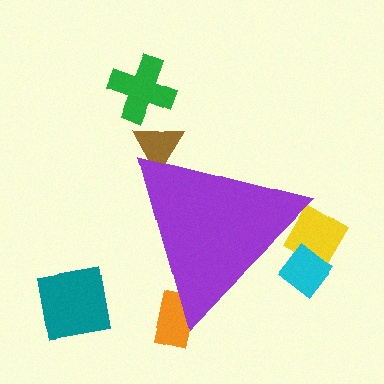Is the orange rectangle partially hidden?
Yes, the orange rectangle is partially hidden behind the purple triangle.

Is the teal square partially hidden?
No, the teal square is fully visible.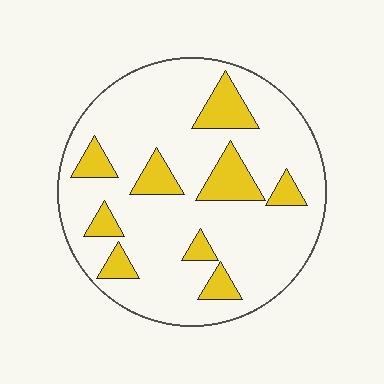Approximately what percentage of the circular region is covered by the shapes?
Approximately 20%.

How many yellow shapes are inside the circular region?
9.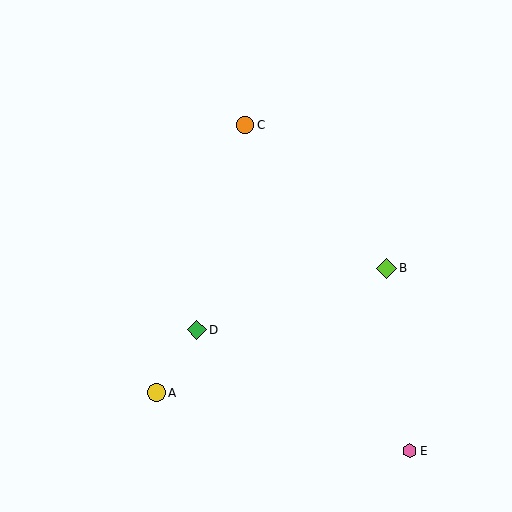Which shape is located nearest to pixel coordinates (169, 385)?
The yellow circle (labeled A) at (156, 393) is nearest to that location.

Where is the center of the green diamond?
The center of the green diamond is at (197, 330).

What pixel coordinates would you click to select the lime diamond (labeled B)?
Click at (386, 268) to select the lime diamond B.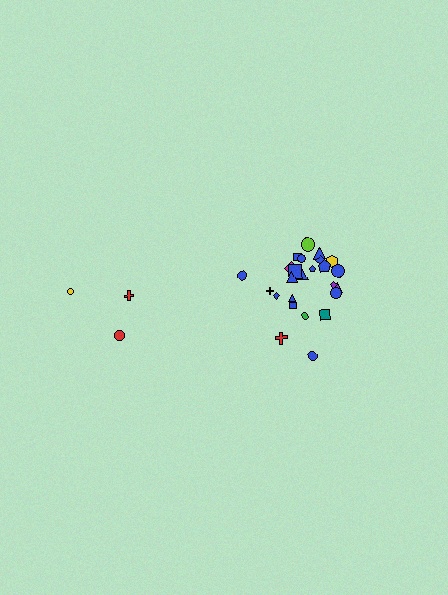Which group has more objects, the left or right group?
The right group.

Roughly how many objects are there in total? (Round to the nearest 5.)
Roughly 30 objects in total.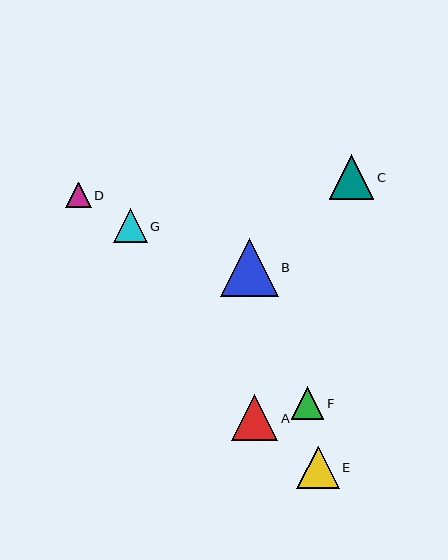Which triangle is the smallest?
Triangle D is the smallest with a size of approximately 25 pixels.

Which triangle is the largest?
Triangle B is the largest with a size of approximately 58 pixels.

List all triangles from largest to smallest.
From largest to smallest: B, A, C, E, G, F, D.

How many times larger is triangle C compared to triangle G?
Triangle C is approximately 1.3 times the size of triangle G.